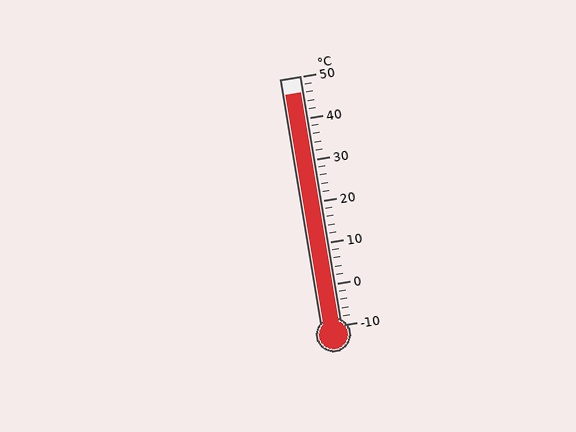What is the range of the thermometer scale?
The thermometer scale ranges from -10°C to 50°C.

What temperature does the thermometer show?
The thermometer shows approximately 46°C.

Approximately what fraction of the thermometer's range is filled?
The thermometer is filled to approximately 95% of its range.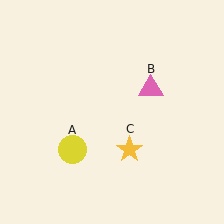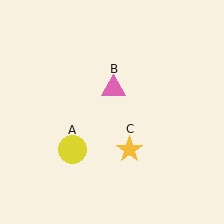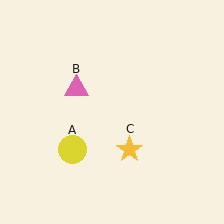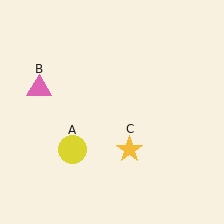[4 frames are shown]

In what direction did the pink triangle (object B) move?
The pink triangle (object B) moved left.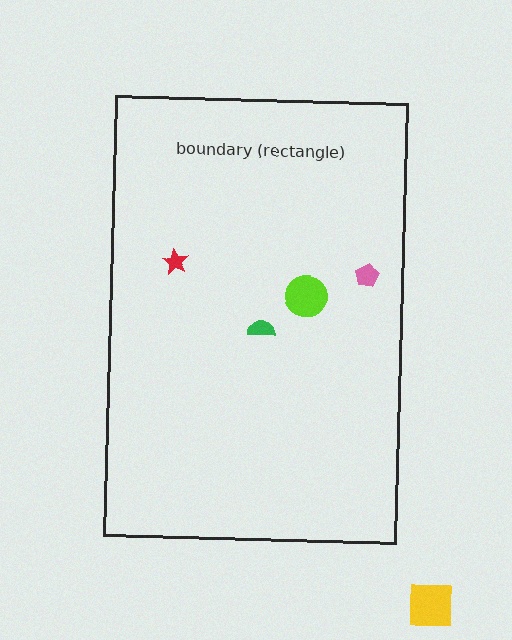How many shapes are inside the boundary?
4 inside, 1 outside.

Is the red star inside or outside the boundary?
Inside.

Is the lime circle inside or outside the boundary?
Inside.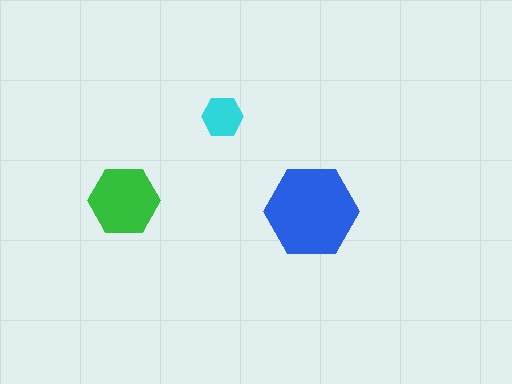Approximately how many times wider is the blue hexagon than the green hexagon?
About 1.5 times wider.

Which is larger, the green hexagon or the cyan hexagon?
The green one.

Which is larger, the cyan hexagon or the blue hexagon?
The blue one.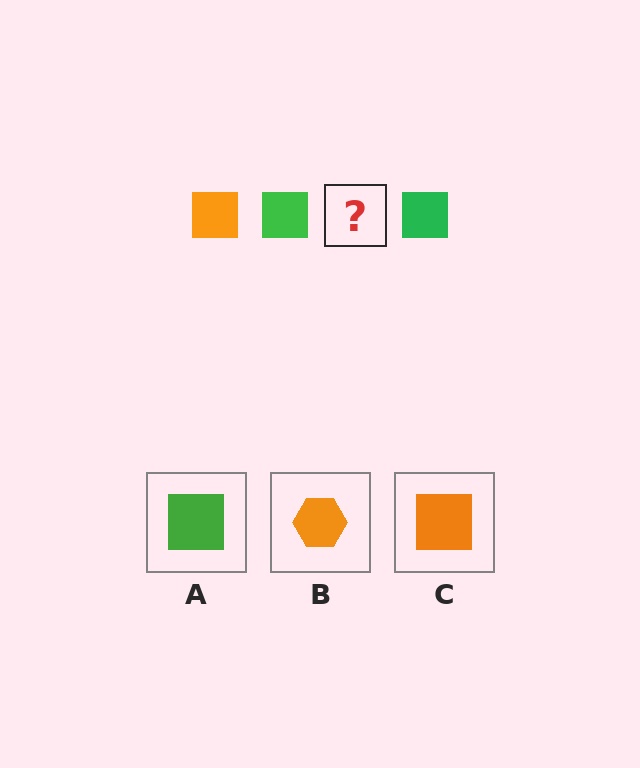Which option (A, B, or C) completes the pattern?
C.